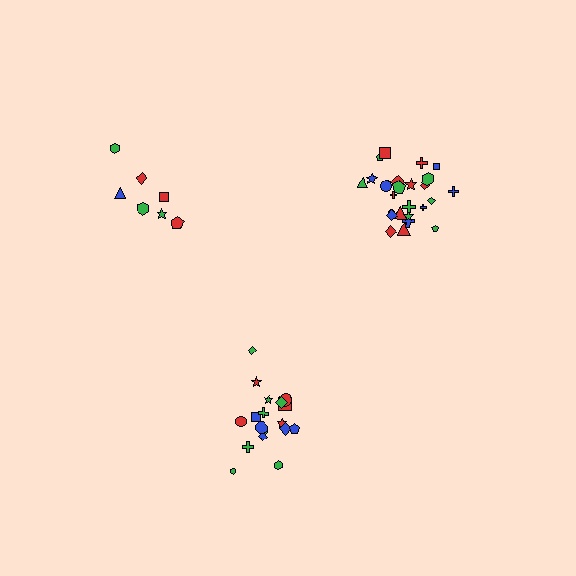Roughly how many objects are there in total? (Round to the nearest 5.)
Roughly 50 objects in total.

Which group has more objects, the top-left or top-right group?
The top-right group.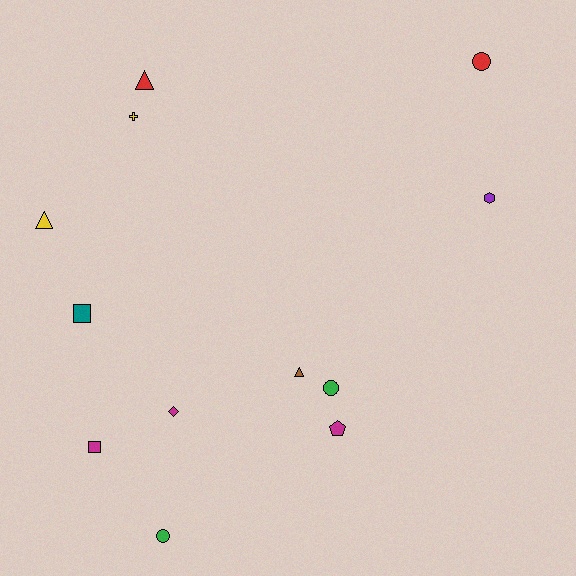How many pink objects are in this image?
There are no pink objects.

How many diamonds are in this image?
There is 1 diamond.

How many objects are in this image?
There are 12 objects.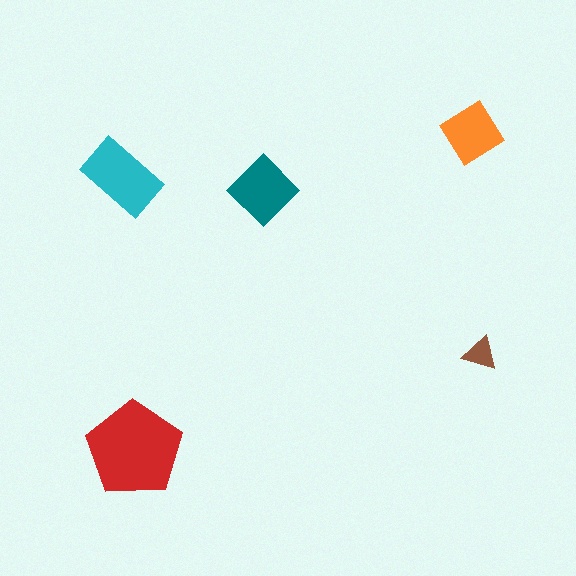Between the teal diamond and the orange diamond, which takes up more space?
The teal diamond.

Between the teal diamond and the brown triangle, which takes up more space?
The teal diamond.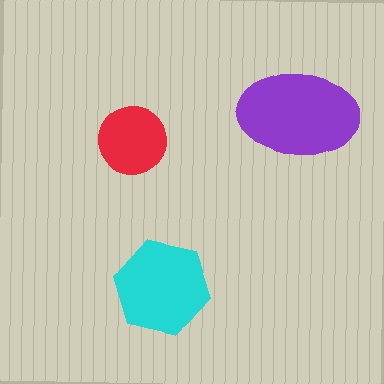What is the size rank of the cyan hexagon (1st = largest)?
2nd.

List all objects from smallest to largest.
The red circle, the cyan hexagon, the purple ellipse.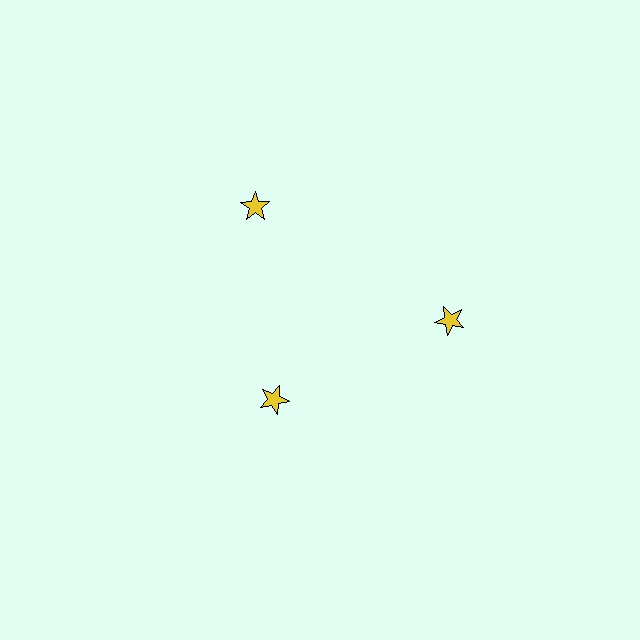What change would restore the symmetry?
The symmetry would be restored by moving it outward, back onto the ring so that all 3 stars sit at equal angles and equal distance from the center.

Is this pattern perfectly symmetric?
No. The 3 yellow stars are arranged in a ring, but one element near the 7 o'clock position is pulled inward toward the center, breaking the 3-fold rotational symmetry.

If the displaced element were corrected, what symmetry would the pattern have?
It would have 3-fold rotational symmetry — the pattern would map onto itself every 120 degrees.